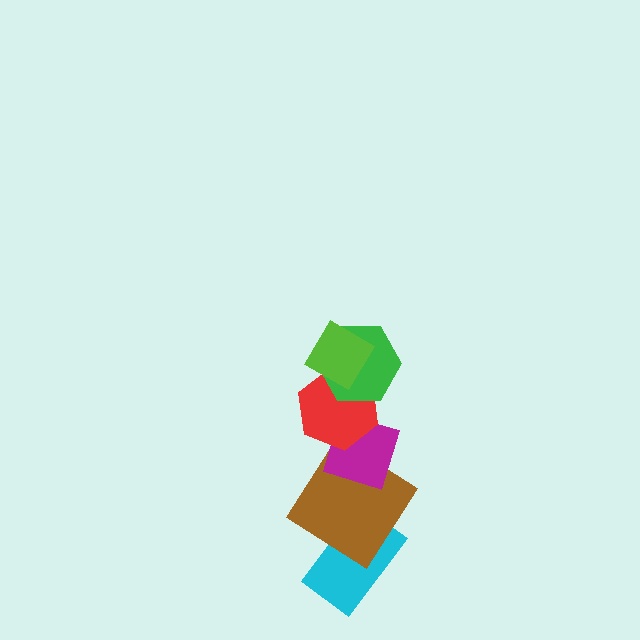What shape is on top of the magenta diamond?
The red hexagon is on top of the magenta diamond.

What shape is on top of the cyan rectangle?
The brown diamond is on top of the cyan rectangle.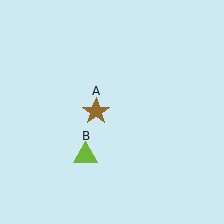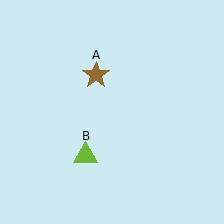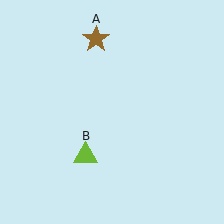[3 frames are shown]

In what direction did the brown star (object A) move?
The brown star (object A) moved up.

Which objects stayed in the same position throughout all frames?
Lime triangle (object B) remained stationary.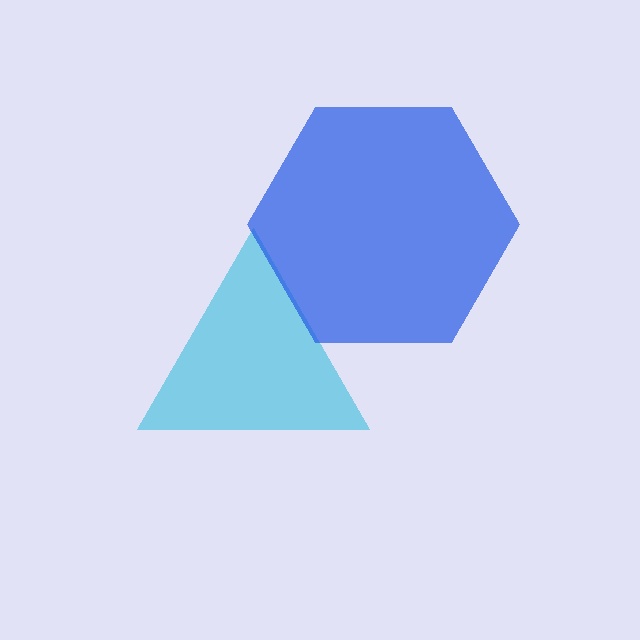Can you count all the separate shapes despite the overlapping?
Yes, there are 2 separate shapes.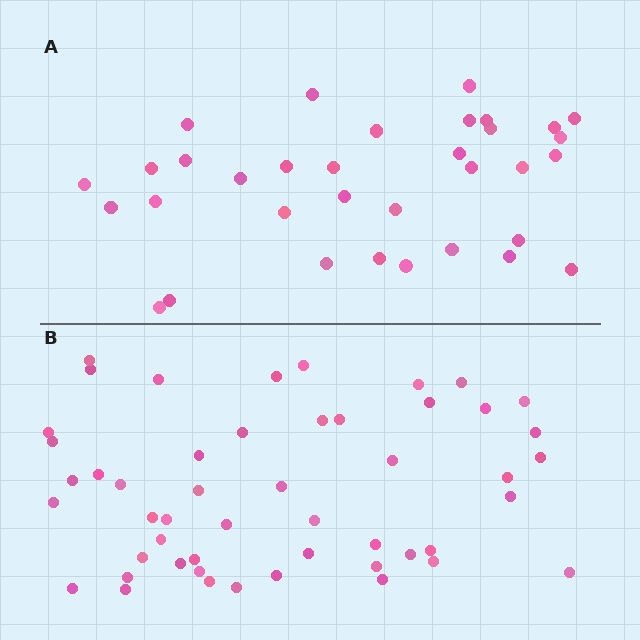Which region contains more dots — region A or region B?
Region B (the bottom region) has more dots.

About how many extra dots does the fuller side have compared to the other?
Region B has approximately 15 more dots than region A.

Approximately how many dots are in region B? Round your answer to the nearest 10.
About 50 dots.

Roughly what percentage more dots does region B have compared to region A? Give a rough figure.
About 45% more.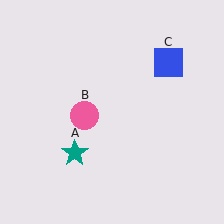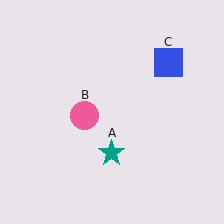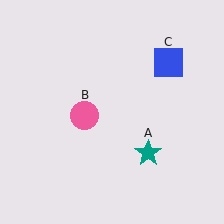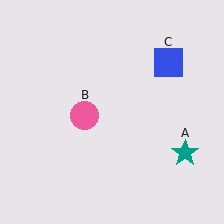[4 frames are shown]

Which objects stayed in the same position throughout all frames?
Pink circle (object B) and blue square (object C) remained stationary.